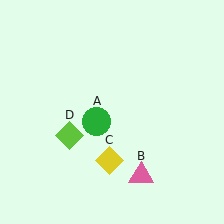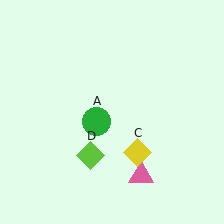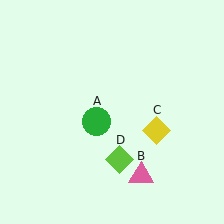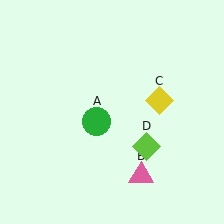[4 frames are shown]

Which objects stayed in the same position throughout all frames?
Green circle (object A) and pink triangle (object B) remained stationary.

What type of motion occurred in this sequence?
The yellow diamond (object C), lime diamond (object D) rotated counterclockwise around the center of the scene.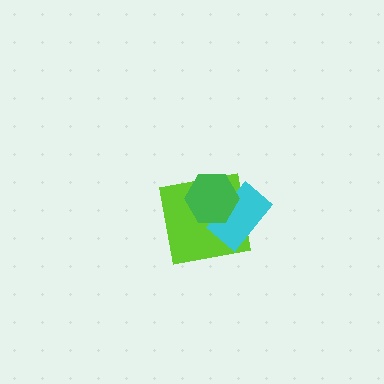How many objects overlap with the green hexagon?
2 objects overlap with the green hexagon.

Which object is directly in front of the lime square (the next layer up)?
The cyan rectangle is directly in front of the lime square.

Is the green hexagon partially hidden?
No, no other shape covers it.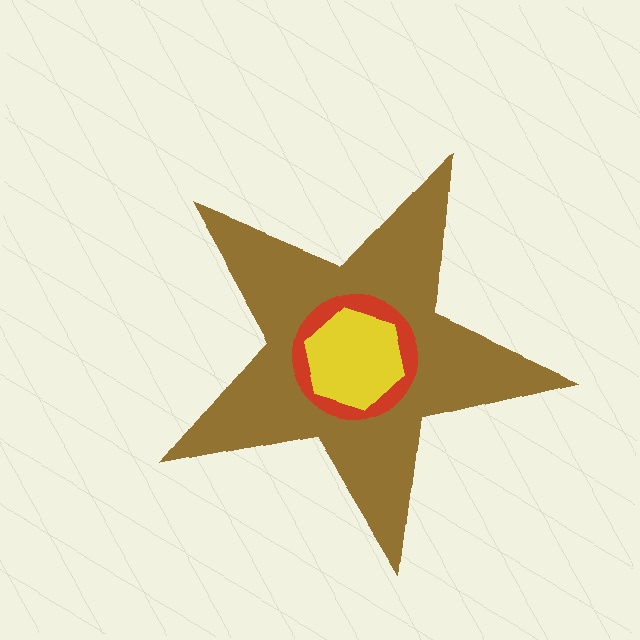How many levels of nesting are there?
3.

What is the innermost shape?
The yellow hexagon.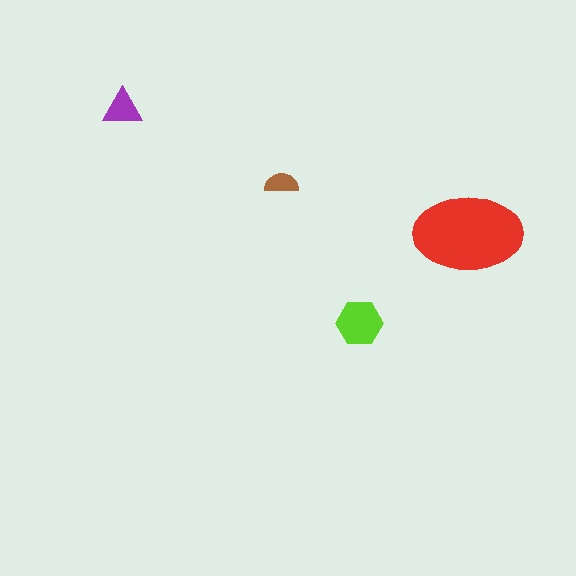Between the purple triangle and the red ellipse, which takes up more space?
The red ellipse.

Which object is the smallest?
The brown semicircle.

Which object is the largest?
The red ellipse.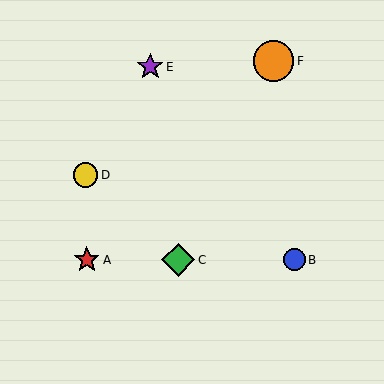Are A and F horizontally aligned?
No, A is at y≈260 and F is at y≈61.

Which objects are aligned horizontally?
Objects A, B, C are aligned horizontally.